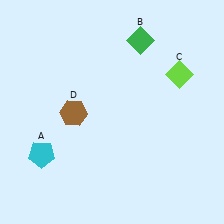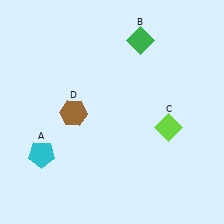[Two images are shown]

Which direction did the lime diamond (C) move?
The lime diamond (C) moved down.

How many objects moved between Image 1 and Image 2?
1 object moved between the two images.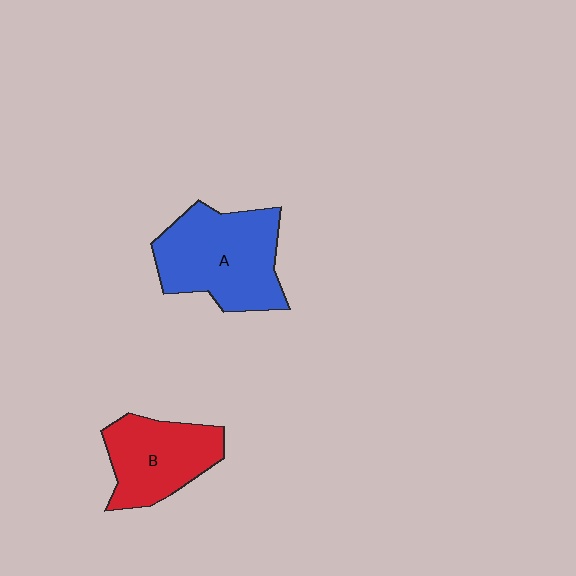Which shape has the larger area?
Shape A (blue).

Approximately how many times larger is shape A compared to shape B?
Approximately 1.3 times.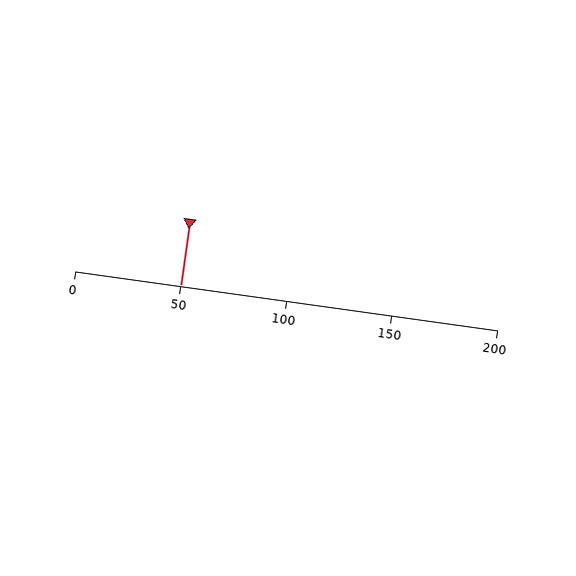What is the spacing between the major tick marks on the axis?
The major ticks are spaced 50 apart.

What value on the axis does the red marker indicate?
The marker indicates approximately 50.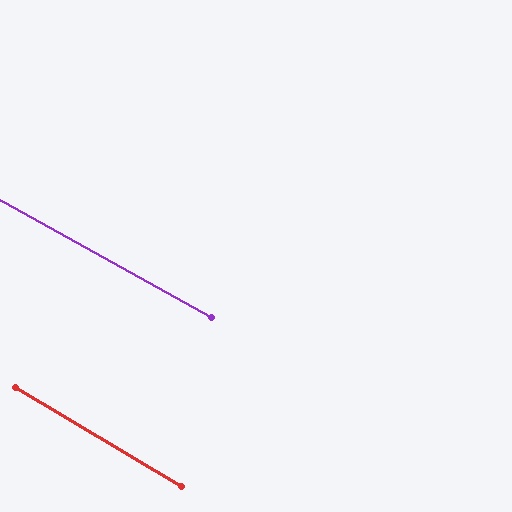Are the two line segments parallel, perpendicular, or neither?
Parallel — their directions differ by only 2.0°.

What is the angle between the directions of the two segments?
Approximately 2 degrees.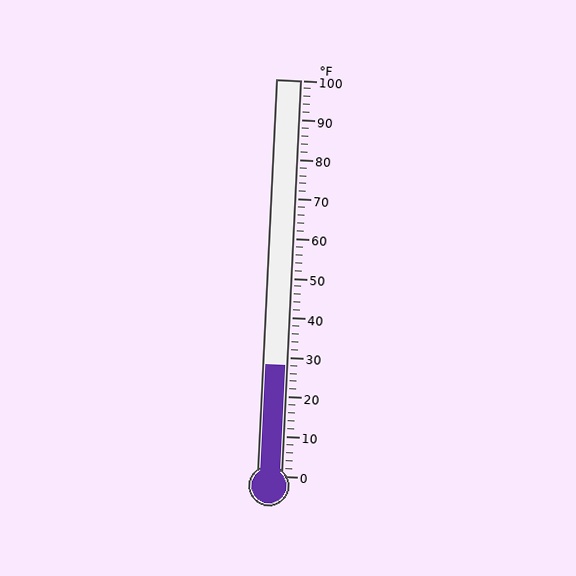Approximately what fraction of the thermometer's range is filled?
The thermometer is filled to approximately 30% of its range.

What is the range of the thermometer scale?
The thermometer scale ranges from 0°F to 100°F.